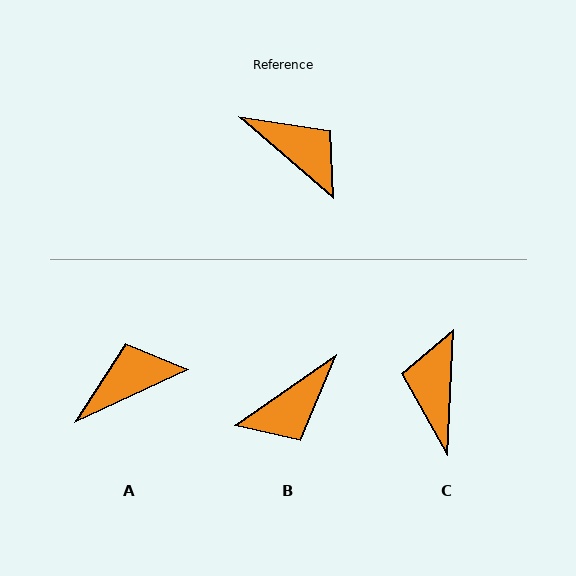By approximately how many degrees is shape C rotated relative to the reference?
Approximately 128 degrees counter-clockwise.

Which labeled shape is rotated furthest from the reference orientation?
C, about 128 degrees away.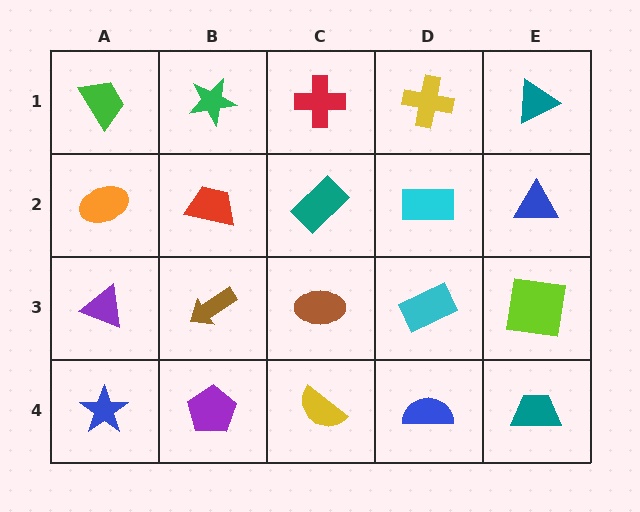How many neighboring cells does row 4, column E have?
2.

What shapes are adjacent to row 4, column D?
A cyan rectangle (row 3, column D), a yellow semicircle (row 4, column C), a teal trapezoid (row 4, column E).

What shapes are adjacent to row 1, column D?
A cyan rectangle (row 2, column D), a red cross (row 1, column C), a teal triangle (row 1, column E).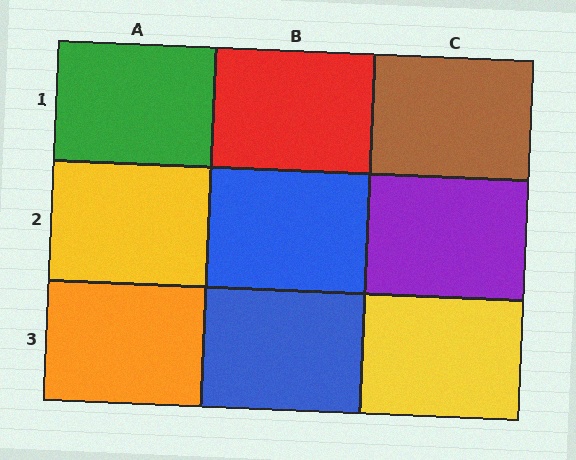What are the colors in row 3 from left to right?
Orange, blue, yellow.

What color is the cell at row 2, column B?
Blue.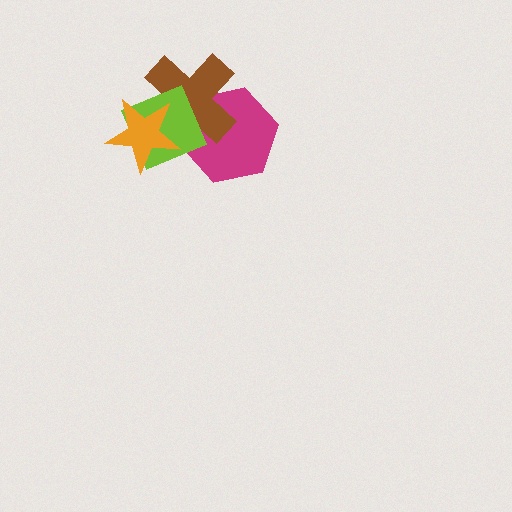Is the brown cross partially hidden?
Yes, it is partially covered by another shape.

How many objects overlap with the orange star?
2 objects overlap with the orange star.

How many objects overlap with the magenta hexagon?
2 objects overlap with the magenta hexagon.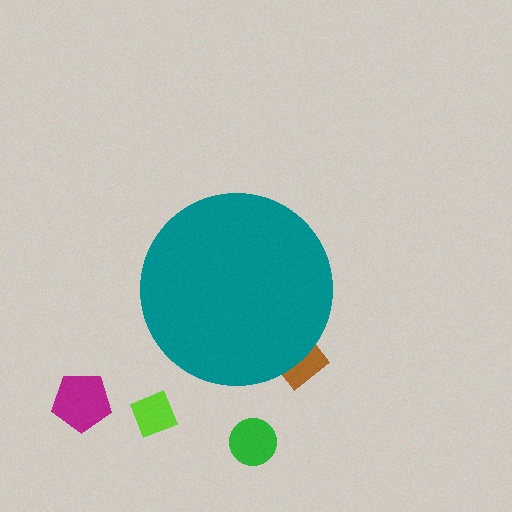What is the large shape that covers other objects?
A teal circle.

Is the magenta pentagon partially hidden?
No, the magenta pentagon is fully visible.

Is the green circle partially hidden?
No, the green circle is fully visible.